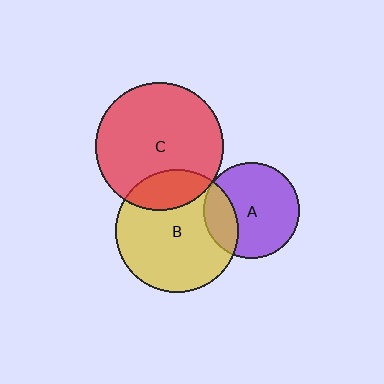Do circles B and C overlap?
Yes.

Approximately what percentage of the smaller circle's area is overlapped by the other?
Approximately 20%.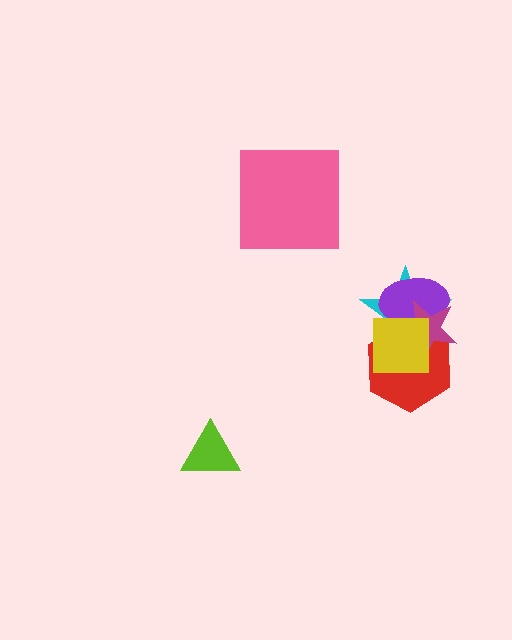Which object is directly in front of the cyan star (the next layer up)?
The purple ellipse is directly in front of the cyan star.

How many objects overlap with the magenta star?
4 objects overlap with the magenta star.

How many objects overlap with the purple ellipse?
4 objects overlap with the purple ellipse.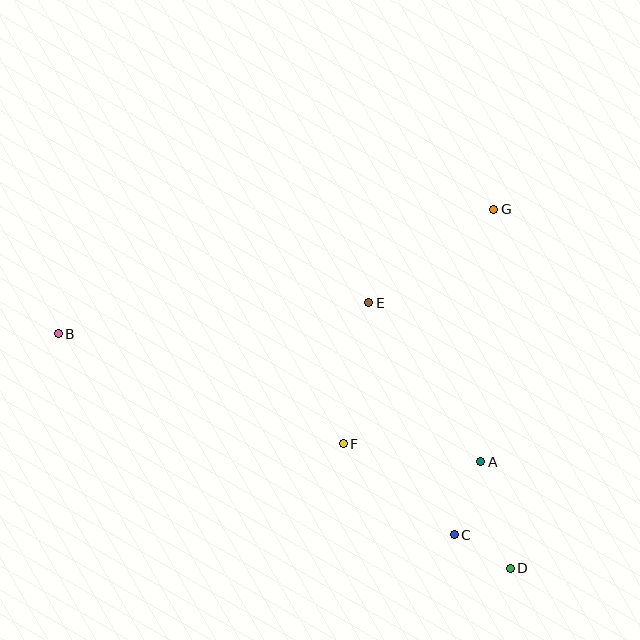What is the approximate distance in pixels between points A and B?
The distance between A and B is approximately 442 pixels.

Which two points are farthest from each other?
Points B and D are farthest from each other.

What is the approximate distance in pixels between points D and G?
The distance between D and G is approximately 359 pixels.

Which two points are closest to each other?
Points C and D are closest to each other.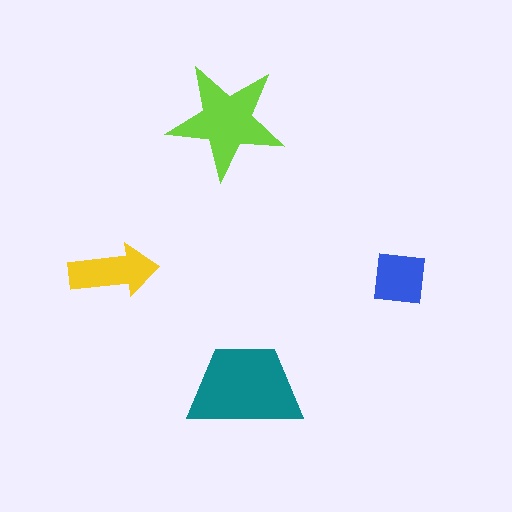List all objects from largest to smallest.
The teal trapezoid, the lime star, the yellow arrow, the blue square.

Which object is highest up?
The lime star is topmost.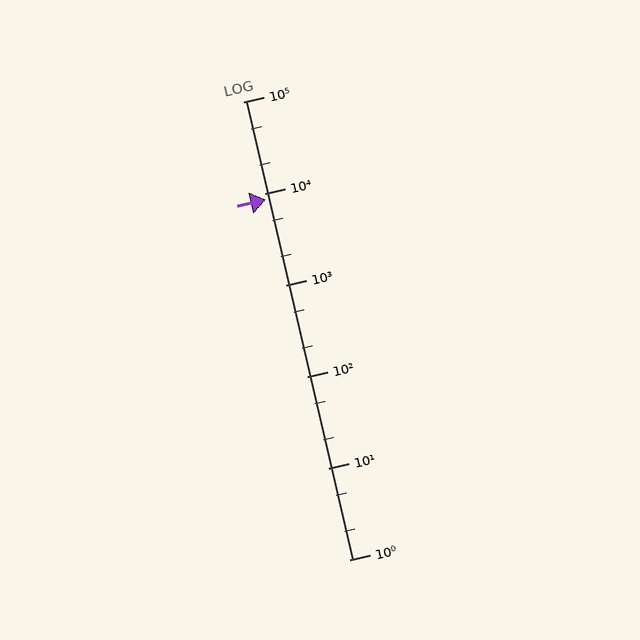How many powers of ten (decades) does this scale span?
The scale spans 5 decades, from 1 to 100000.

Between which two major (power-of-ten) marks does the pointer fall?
The pointer is between 1000 and 10000.